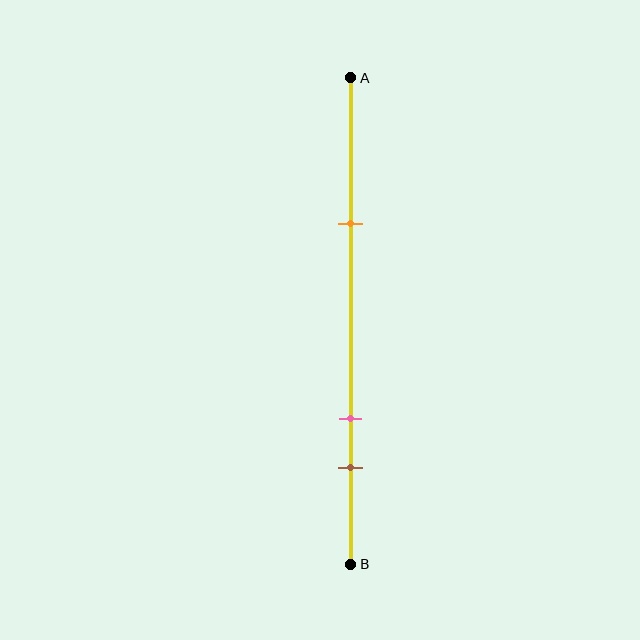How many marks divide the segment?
There are 3 marks dividing the segment.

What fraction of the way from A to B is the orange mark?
The orange mark is approximately 30% (0.3) of the way from A to B.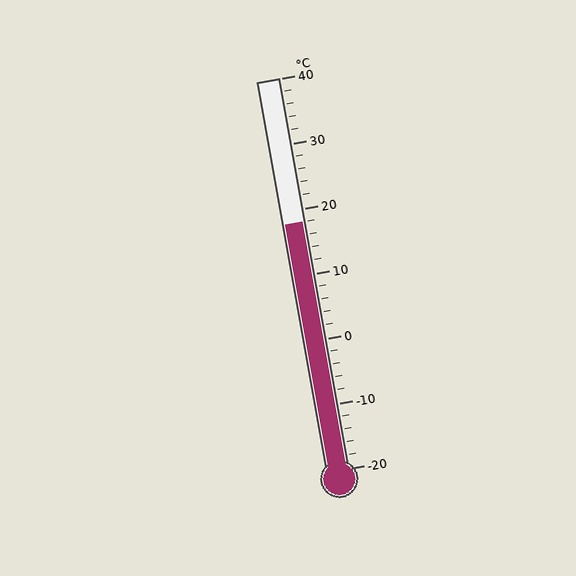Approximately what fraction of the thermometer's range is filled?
The thermometer is filled to approximately 65% of its range.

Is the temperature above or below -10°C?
The temperature is above -10°C.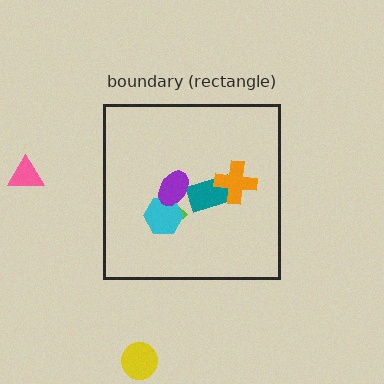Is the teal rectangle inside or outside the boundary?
Inside.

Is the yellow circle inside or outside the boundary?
Outside.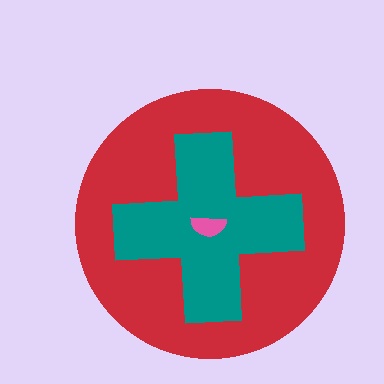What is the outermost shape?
The red circle.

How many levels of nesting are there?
3.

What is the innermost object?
The pink semicircle.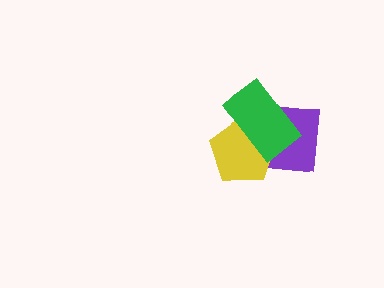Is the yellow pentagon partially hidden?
Yes, it is partially covered by another shape.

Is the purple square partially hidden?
Yes, it is partially covered by another shape.